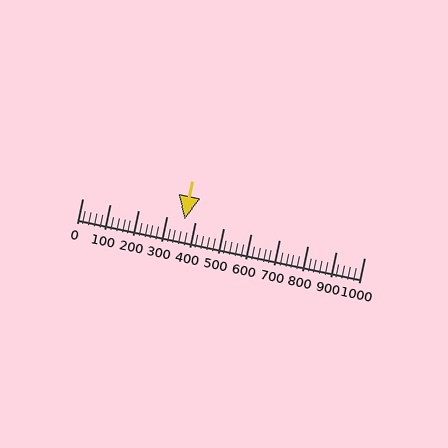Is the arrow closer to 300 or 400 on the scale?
The arrow is closer to 400.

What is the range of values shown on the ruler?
The ruler shows values from 0 to 1000.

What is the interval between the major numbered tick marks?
The major tick marks are spaced 100 units apart.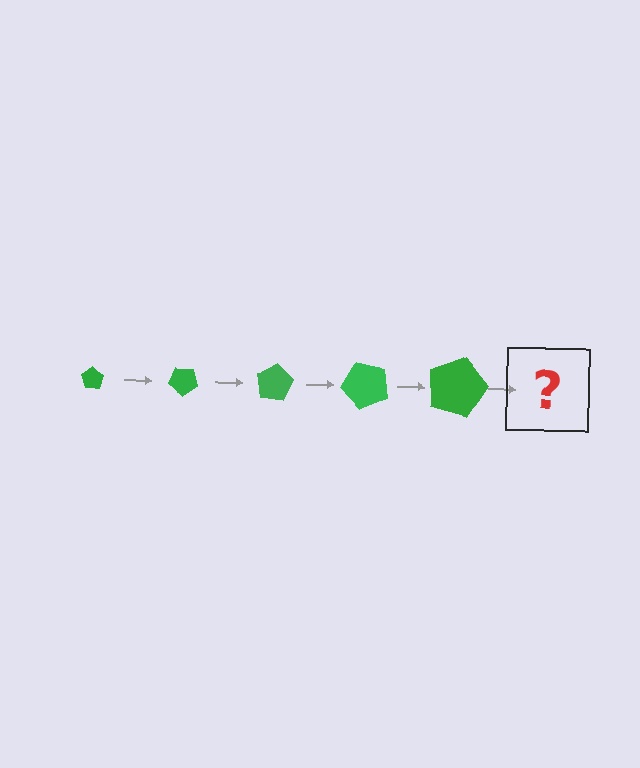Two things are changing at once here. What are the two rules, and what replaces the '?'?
The two rules are that the pentagon grows larger each step and it rotates 40 degrees each step. The '?' should be a pentagon, larger than the previous one and rotated 200 degrees from the start.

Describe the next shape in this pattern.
It should be a pentagon, larger than the previous one and rotated 200 degrees from the start.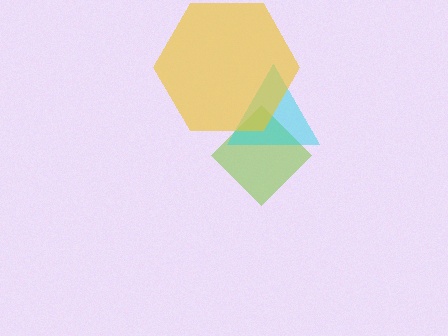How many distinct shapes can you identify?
There are 3 distinct shapes: a lime diamond, a cyan triangle, a yellow hexagon.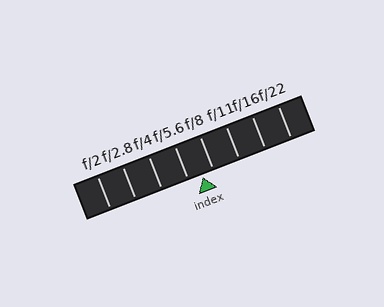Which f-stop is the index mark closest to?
The index mark is closest to f/8.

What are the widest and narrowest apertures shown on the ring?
The widest aperture shown is f/2 and the narrowest is f/22.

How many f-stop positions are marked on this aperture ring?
There are 8 f-stop positions marked.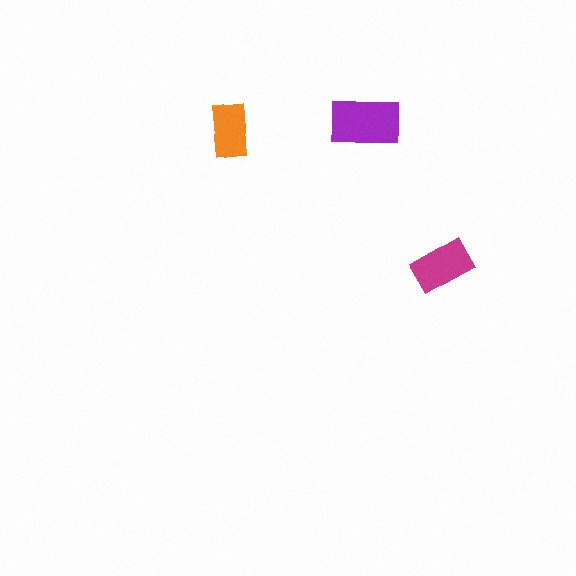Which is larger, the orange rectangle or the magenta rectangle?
The magenta one.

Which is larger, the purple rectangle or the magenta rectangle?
The purple one.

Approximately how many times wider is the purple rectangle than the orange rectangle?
About 1.5 times wider.